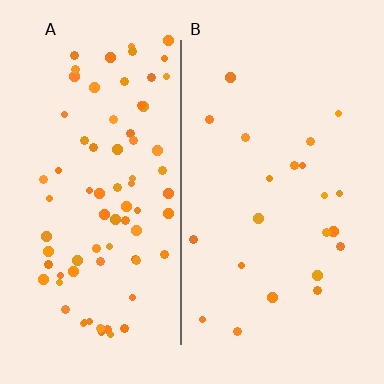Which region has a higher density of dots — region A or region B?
A (the left).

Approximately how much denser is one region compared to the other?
Approximately 3.5× — region A over region B.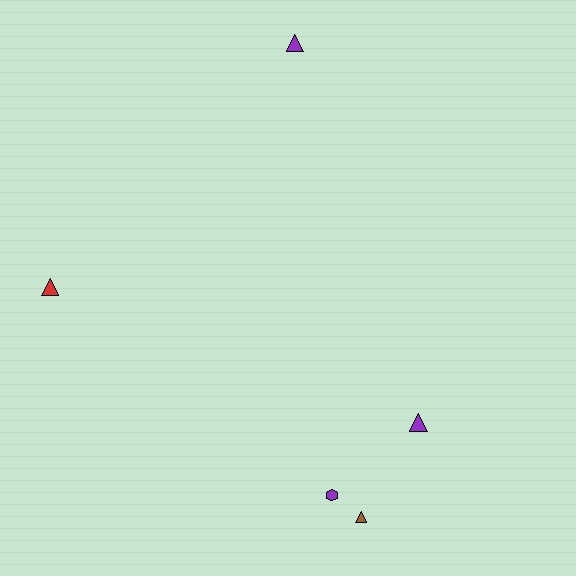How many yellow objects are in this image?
There are no yellow objects.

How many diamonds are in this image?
There are no diamonds.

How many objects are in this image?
There are 5 objects.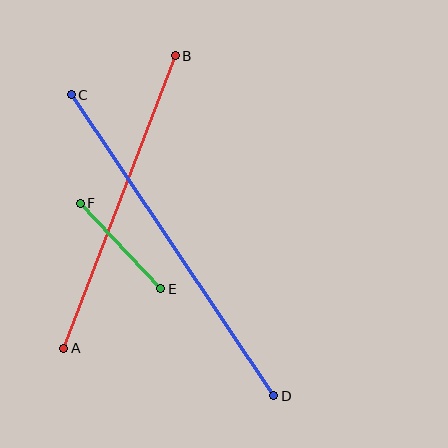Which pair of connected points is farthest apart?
Points C and D are farthest apart.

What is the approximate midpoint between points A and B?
The midpoint is at approximately (119, 202) pixels.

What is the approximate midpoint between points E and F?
The midpoint is at approximately (120, 246) pixels.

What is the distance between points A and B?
The distance is approximately 313 pixels.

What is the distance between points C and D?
The distance is approximately 363 pixels.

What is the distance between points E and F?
The distance is approximately 117 pixels.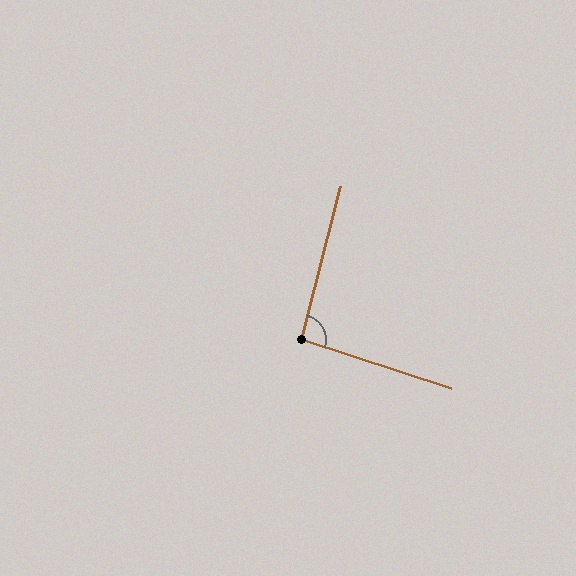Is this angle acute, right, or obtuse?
It is approximately a right angle.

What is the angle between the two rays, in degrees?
Approximately 93 degrees.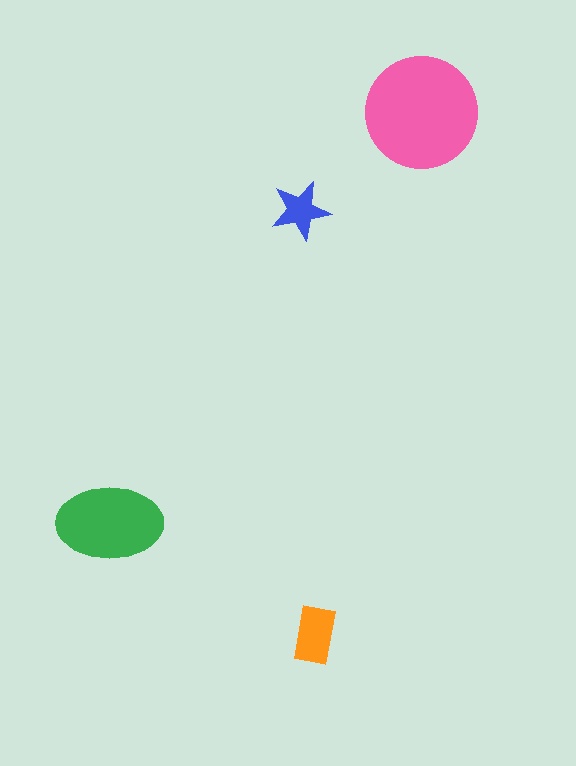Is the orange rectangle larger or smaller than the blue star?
Larger.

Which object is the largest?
The pink circle.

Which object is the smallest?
The blue star.